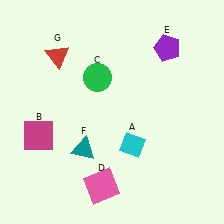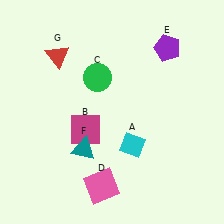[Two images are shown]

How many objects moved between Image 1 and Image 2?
1 object moved between the two images.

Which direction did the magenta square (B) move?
The magenta square (B) moved right.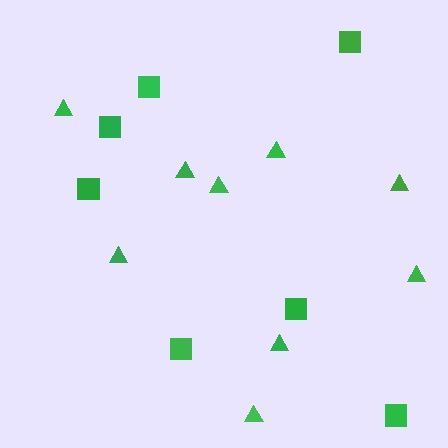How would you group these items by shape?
There are 2 groups: one group of triangles (9) and one group of squares (7).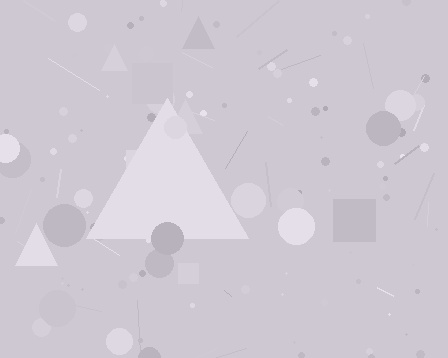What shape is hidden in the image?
A triangle is hidden in the image.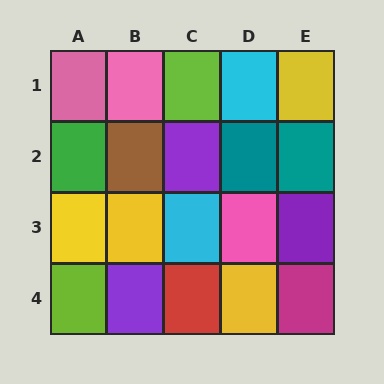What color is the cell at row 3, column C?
Cyan.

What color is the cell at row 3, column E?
Purple.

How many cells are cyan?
2 cells are cyan.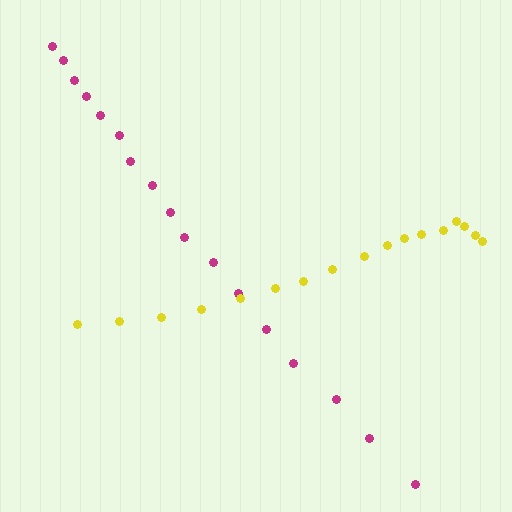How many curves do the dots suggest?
There are 2 distinct paths.